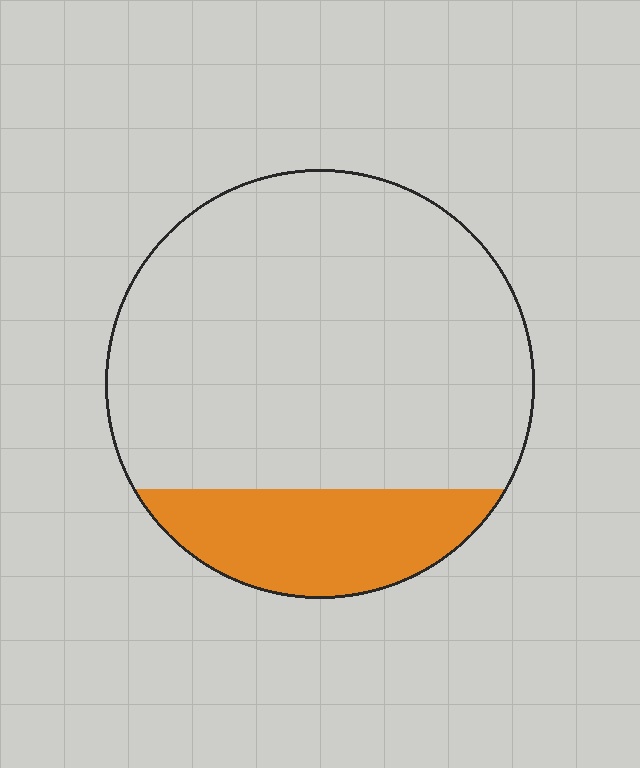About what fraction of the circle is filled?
About one fifth (1/5).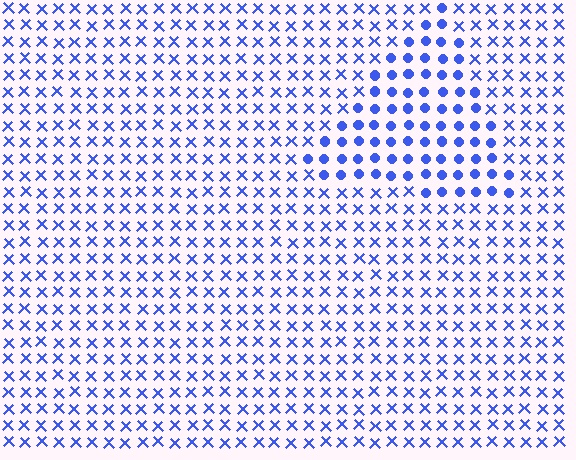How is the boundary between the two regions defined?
The boundary is defined by a change in element shape: circles inside vs. X marks outside. All elements share the same color and spacing.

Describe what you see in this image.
The image is filled with small blue elements arranged in a uniform grid. A triangle-shaped region contains circles, while the surrounding area contains X marks. The boundary is defined purely by the change in element shape.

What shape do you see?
I see a triangle.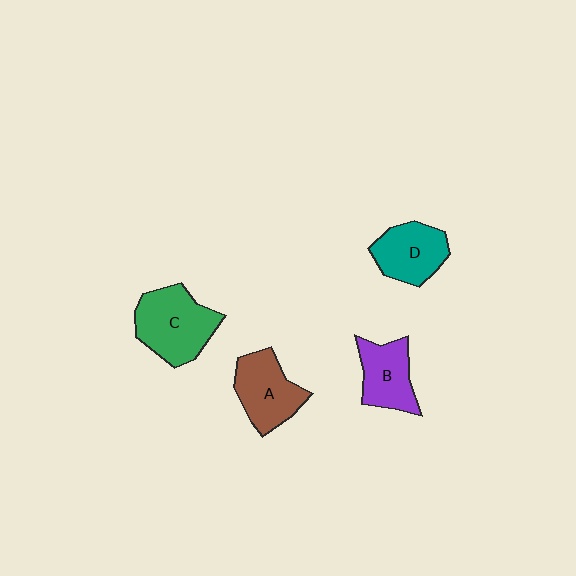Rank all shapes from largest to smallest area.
From largest to smallest: C (green), A (brown), D (teal), B (purple).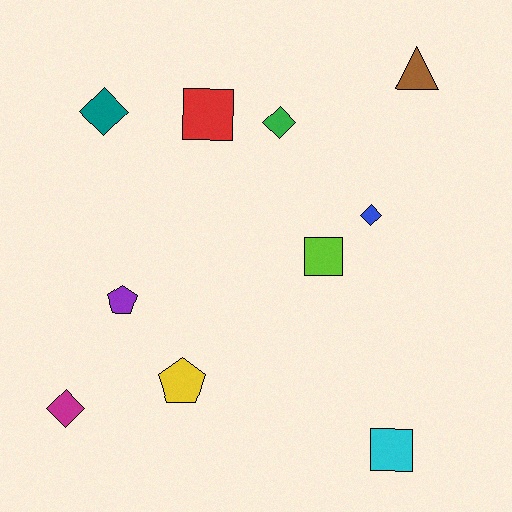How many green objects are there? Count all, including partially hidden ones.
There is 1 green object.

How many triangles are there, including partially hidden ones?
There is 1 triangle.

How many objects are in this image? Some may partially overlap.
There are 10 objects.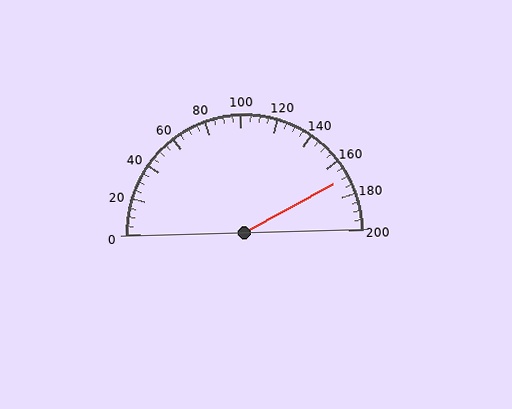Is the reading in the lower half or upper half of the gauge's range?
The reading is in the upper half of the range (0 to 200).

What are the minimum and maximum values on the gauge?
The gauge ranges from 0 to 200.